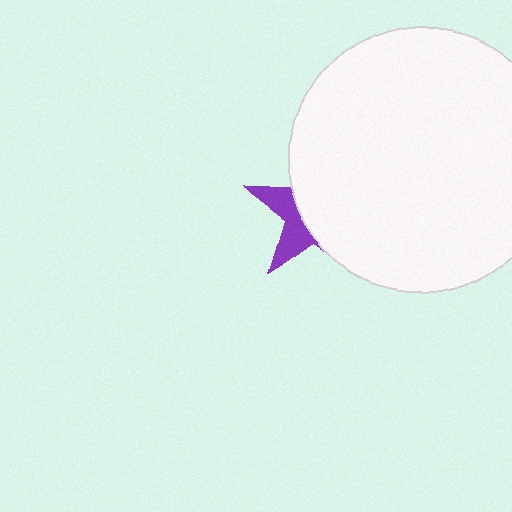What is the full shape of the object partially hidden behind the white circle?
The partially hidden object is a purple star.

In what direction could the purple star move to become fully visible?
The purple star could move left. That would shift it out from behind the white circle entirely.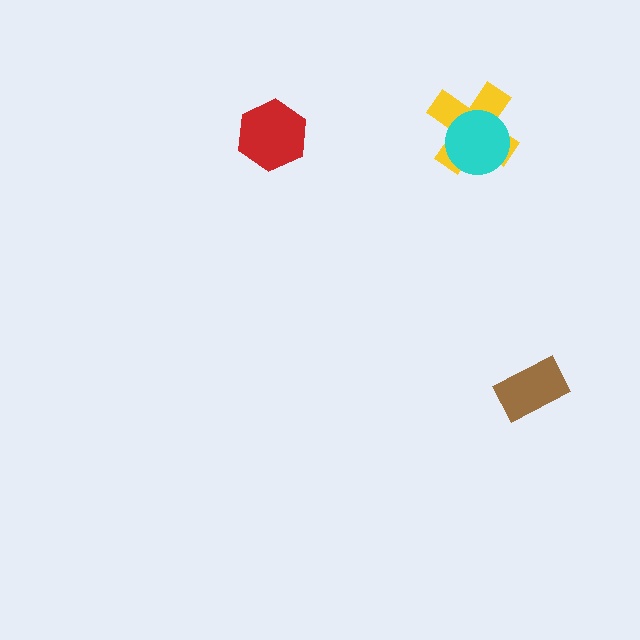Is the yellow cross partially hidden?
Yes, it is partially covered by another shape.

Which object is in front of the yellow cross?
The cyan circle is in front of the yellow cross.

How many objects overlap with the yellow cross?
1 object overlaps with the yellow cross.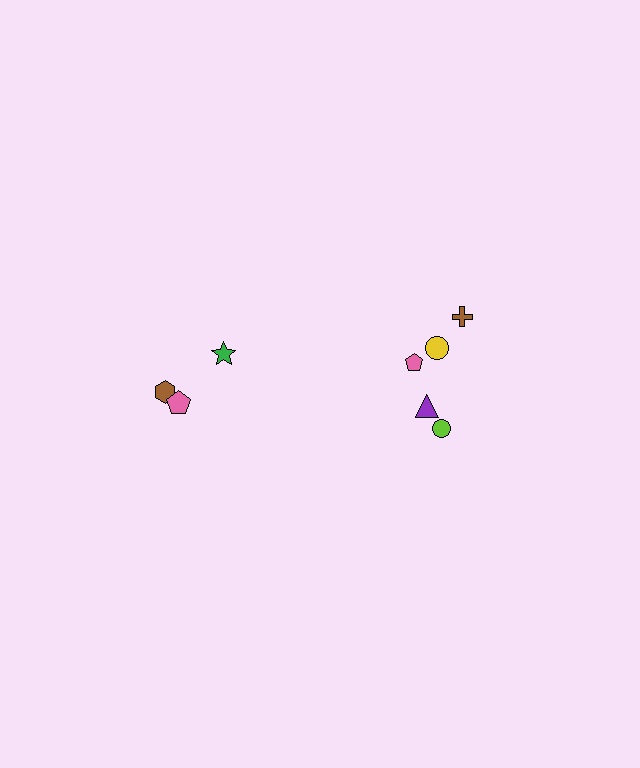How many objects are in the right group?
There are 5 objects.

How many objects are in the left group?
There are 3 objects.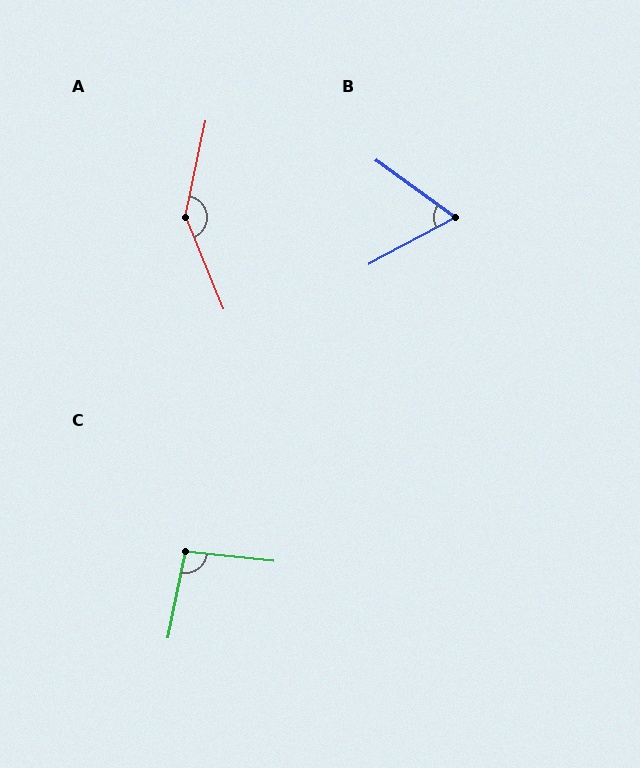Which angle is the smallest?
B, at approximately 64 degrees.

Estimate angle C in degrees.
Approximately 96 degrees.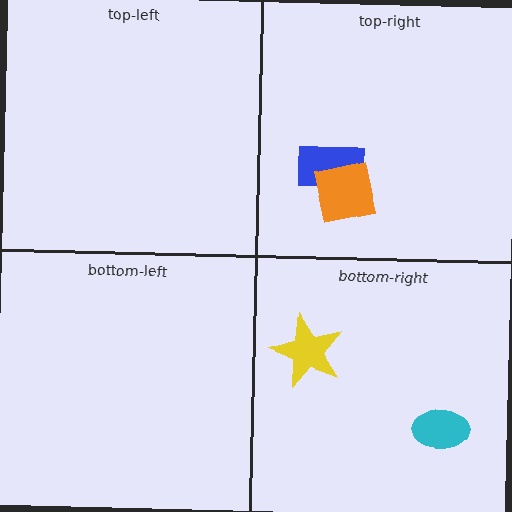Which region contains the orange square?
The top-right region.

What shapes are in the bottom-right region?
The yellow star, the cyan ellipse.